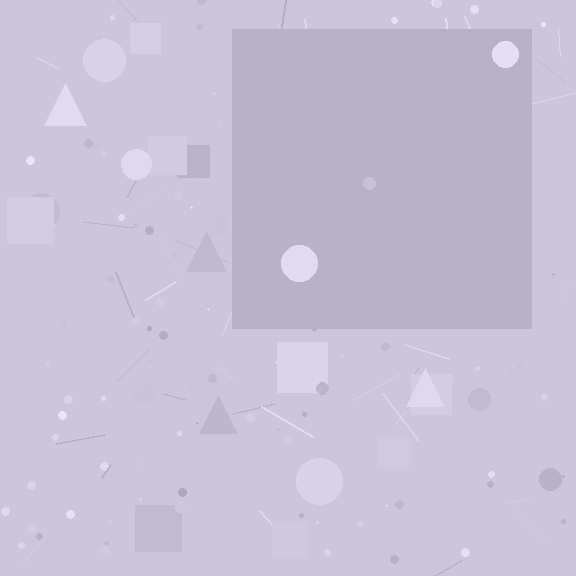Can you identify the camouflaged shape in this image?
The camouflaged shape is a square.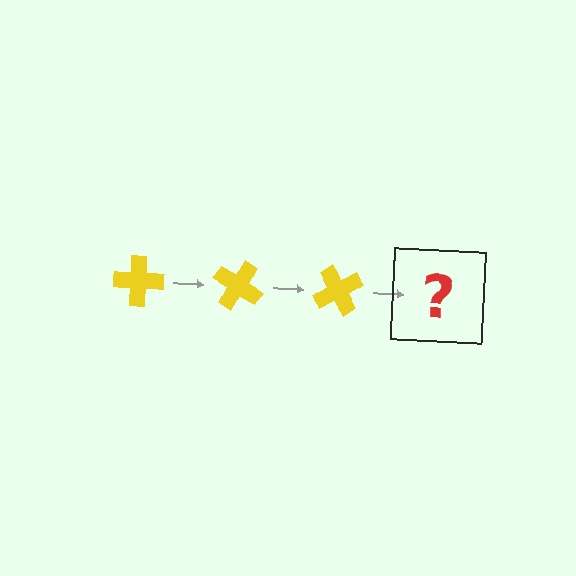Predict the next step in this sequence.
The next step is a yellow cross rotated 90 degrees.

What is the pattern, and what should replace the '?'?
The pattern is that the cross rotates 30 degrees each step. The '?' should be a yellow cross rotated 90 degrees.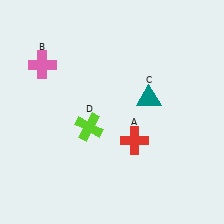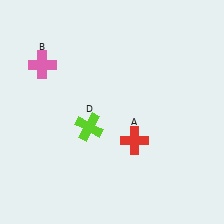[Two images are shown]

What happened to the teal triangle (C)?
The teal triangle (C) was removed in Image 2. It was in the top-right area of Image 1.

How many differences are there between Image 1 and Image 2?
There is 1 difference between the two images.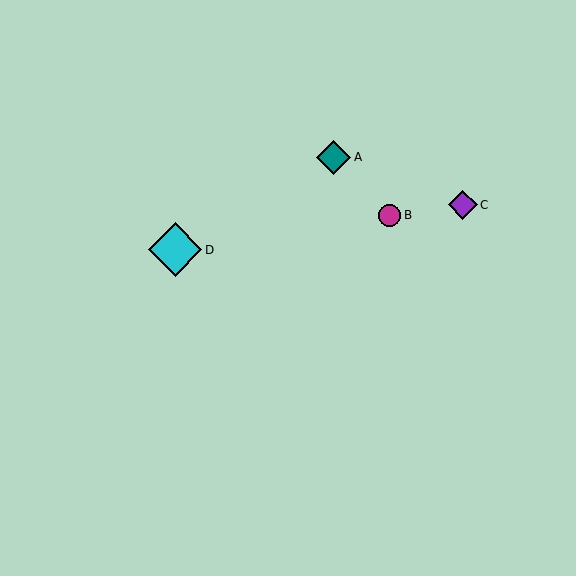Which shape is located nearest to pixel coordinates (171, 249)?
The cyan diamond (labeled D) at (175, 250) is nearest to that location.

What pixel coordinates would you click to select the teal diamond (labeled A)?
Click at (334, 157) to select the teal diamond A.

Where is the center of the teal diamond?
The center of the teal diamond is at (334, 157).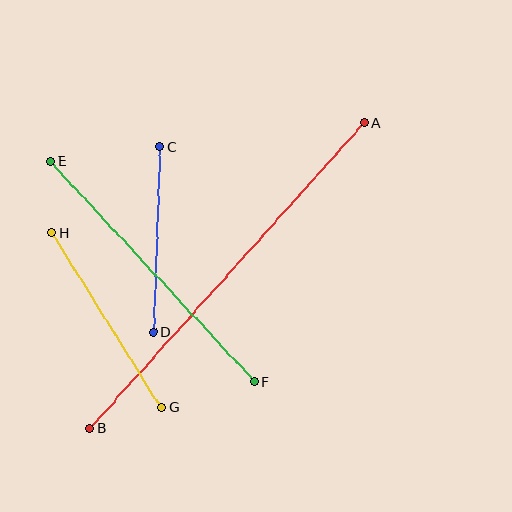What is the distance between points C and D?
The distance is approximately 186 pixels.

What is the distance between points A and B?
The distance is approximately 410 pixels.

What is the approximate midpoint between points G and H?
The midpoint is at approximately (107, 320) pixels.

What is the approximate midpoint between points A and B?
The midpoint is at approximately (227, 276) pixels.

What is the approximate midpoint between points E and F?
The midpoint is at approximately (152, 271) pixels.